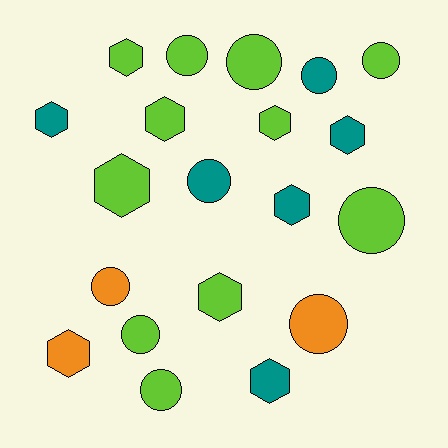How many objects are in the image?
There are 20 objects.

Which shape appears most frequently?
Hexagon, with 10 objects.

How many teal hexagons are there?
There are 4 teal hexagons.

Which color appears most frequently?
Lime, with 11 objects.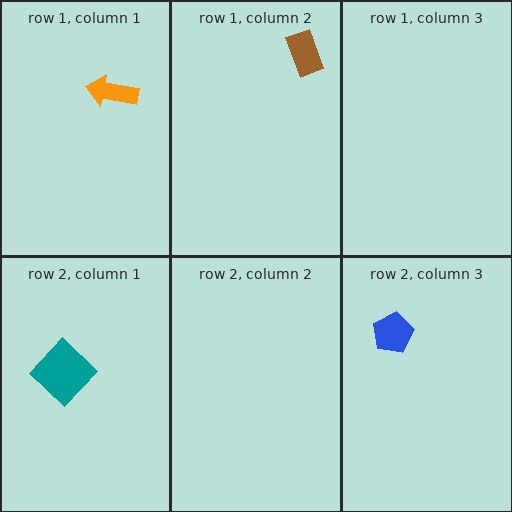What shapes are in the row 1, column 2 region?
The brown rectangle.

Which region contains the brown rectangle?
The row 1, column 2 region.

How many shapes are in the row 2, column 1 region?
1.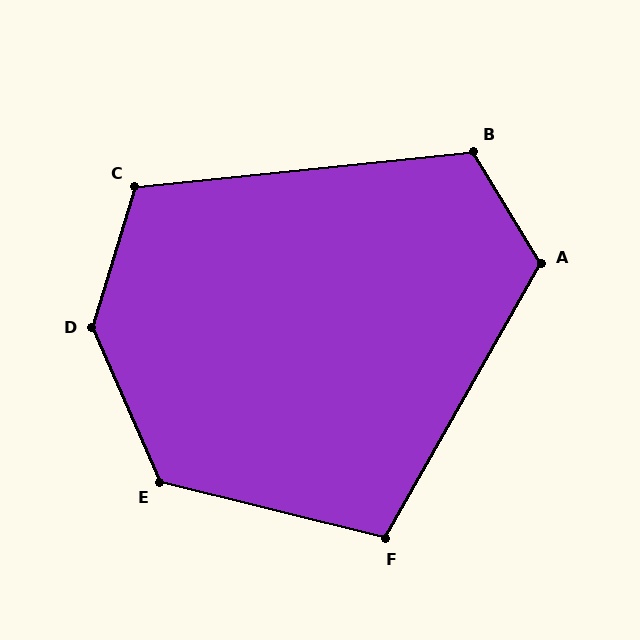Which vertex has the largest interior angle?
D, at approximately 139 degrees.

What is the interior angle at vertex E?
Approximately 127 degrees (obtuse).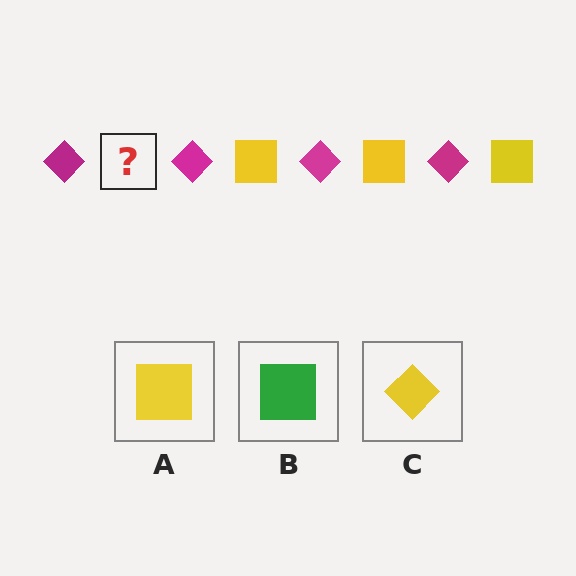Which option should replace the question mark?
Option A.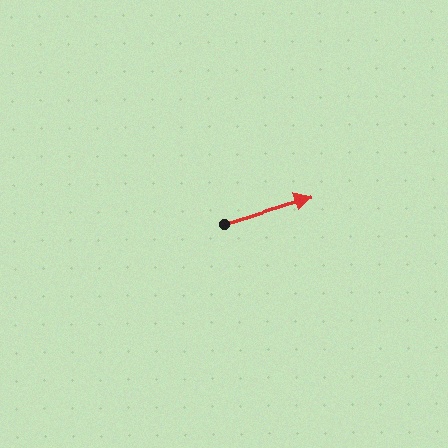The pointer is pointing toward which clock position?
Roughly 2 o'clock.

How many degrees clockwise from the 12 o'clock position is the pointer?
Approximately 73 degrees.